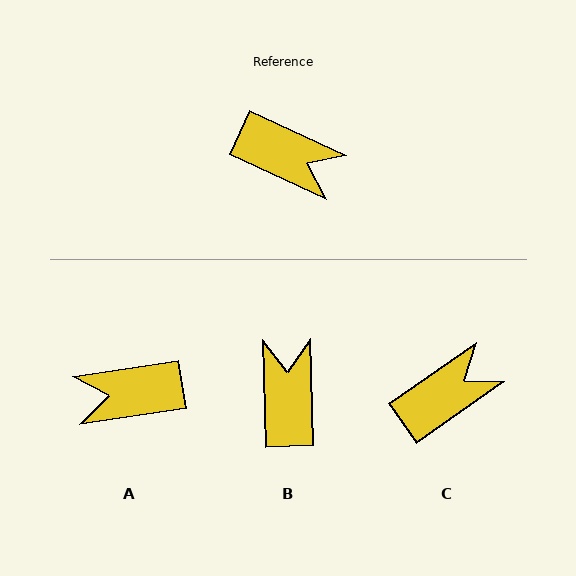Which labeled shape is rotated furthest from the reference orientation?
A, about 147 degrees away.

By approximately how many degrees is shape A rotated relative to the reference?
Approximately 147 degrees clockwise.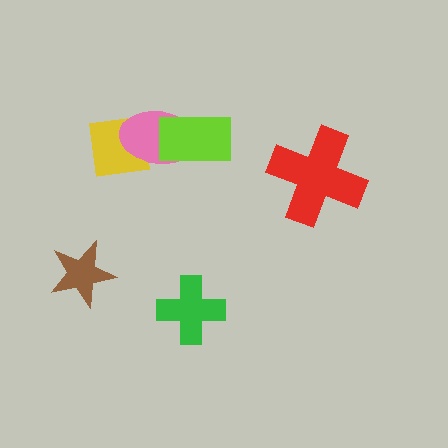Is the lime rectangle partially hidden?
No, no other shape covers it.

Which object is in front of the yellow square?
The pink ellipse is in front of the yellow square.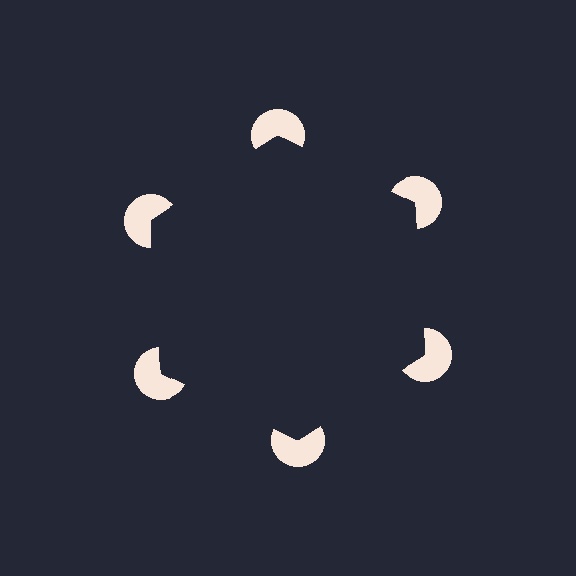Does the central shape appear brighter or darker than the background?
It typically appears slightly darker than the background, even though no actual brightness change is drawn.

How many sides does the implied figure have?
6 sides.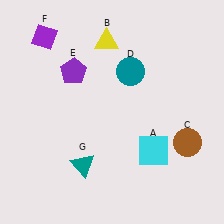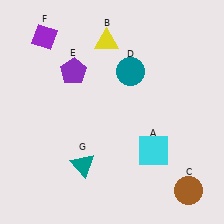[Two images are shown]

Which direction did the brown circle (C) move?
The brown circle (C) moved down.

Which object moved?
The brown circle (C) moved down.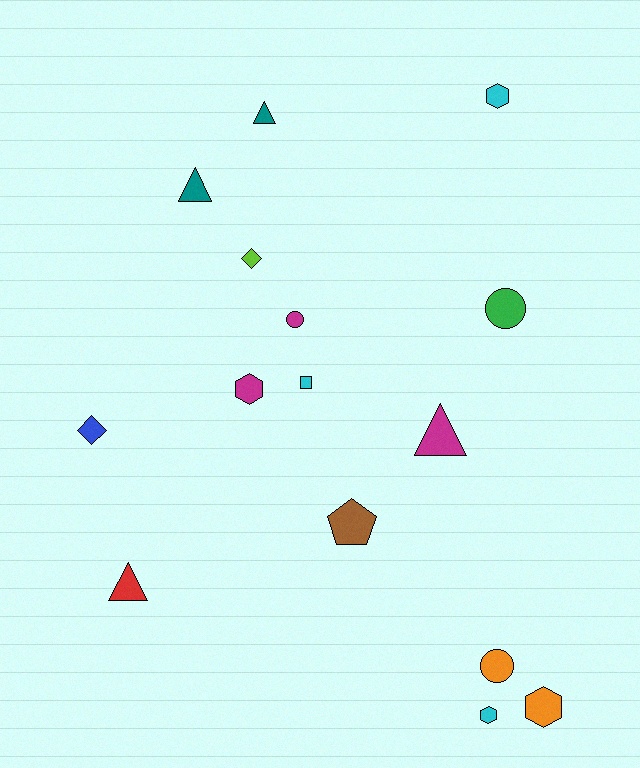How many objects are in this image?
There are 15 objects.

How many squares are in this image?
There is 1 square.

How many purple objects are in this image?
There are no purple objects.